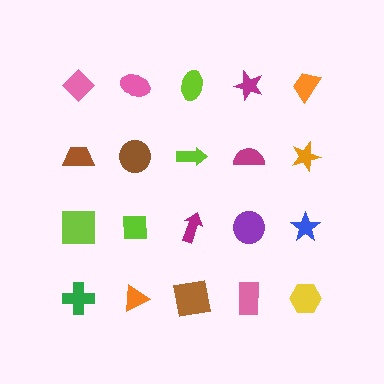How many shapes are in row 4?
5 shapes.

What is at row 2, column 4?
A magenta semicircle.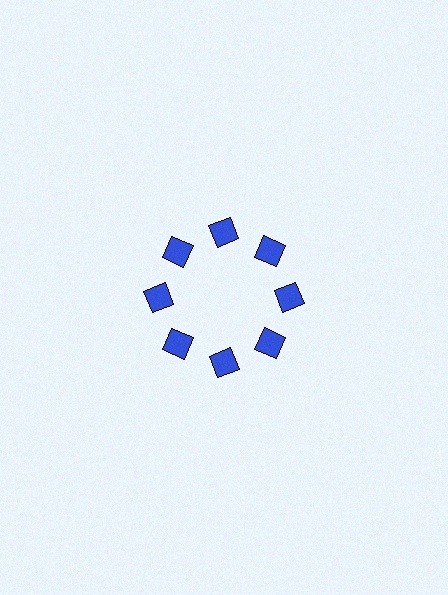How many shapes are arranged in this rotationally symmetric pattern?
There are 8 shapes, arranged in 8 groups of 1.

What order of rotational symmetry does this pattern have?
This pattern has 8-fold rotational symmetry.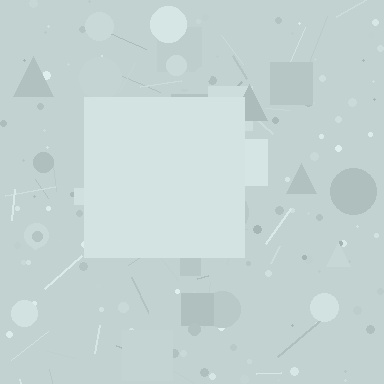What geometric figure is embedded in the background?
A square is embedded in the background.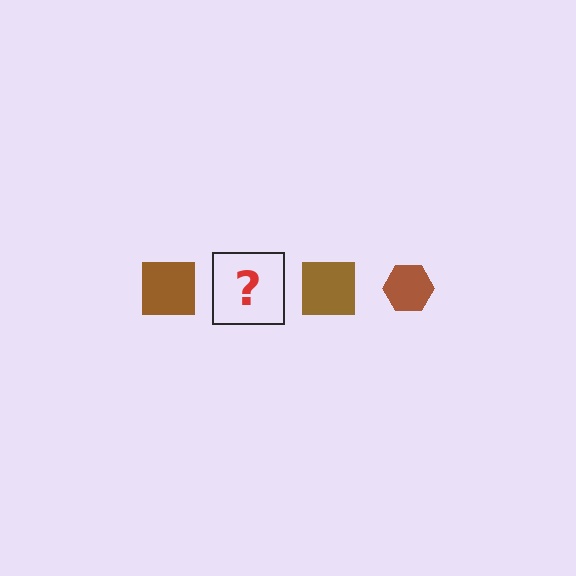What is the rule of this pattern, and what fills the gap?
The rule is that the pattern cycles through square, hexagon shapes in brown. The gap should be filled with a brown hexagon.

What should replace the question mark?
The question mark should be replaced with a brown hexagon.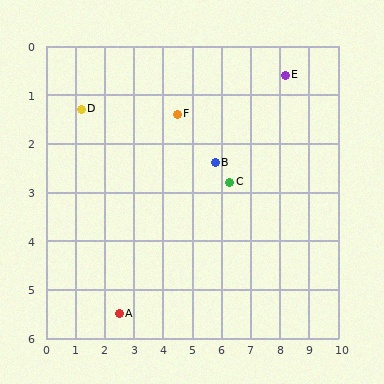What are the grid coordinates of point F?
Point F is at approximately (4.5, 1.4).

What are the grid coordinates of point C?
Point C is at approximately (6.3, 2.8).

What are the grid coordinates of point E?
Point E is at approximately (8.2, 0.6).